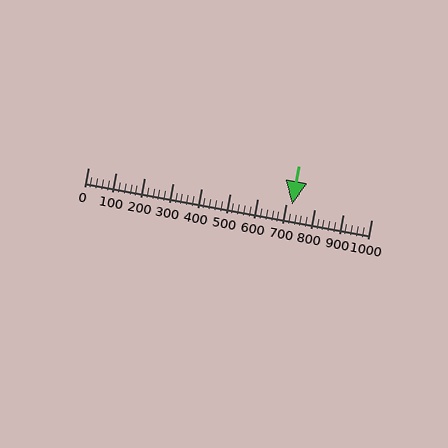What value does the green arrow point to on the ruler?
The green arrow points to approximately 722.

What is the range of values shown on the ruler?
The ruler shows values from 0 to 1000.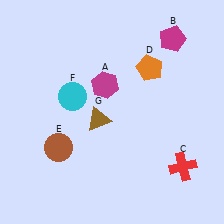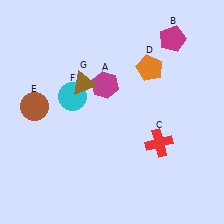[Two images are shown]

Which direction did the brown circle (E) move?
The brown circle (E) moved up.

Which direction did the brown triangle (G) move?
The brown triangle (G) moved up.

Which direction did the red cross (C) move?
The red cross (C) moved up.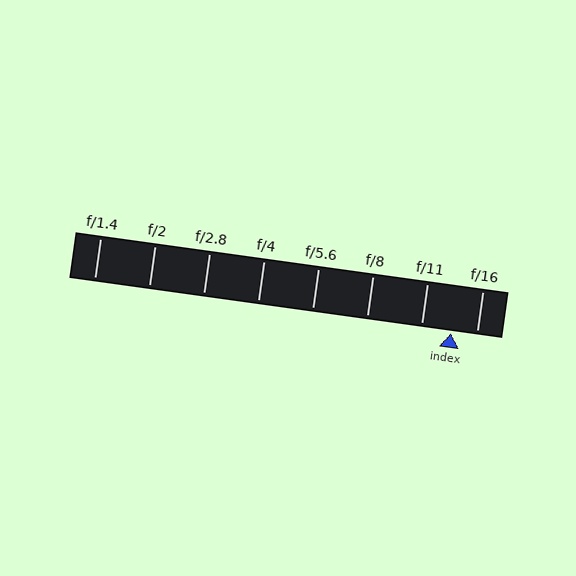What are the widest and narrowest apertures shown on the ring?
The widest aperture shown is f/1.4 and the narrowest is f/16.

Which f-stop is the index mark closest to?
The index mark is closest to f/16.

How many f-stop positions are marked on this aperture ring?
There are 8 f-stop positions marked.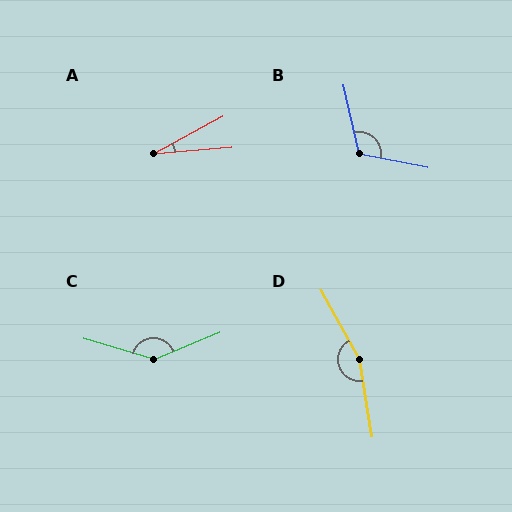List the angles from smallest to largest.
A (24°), B (114°), C (141°), D (160°).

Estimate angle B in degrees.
Approximately 114 degrees.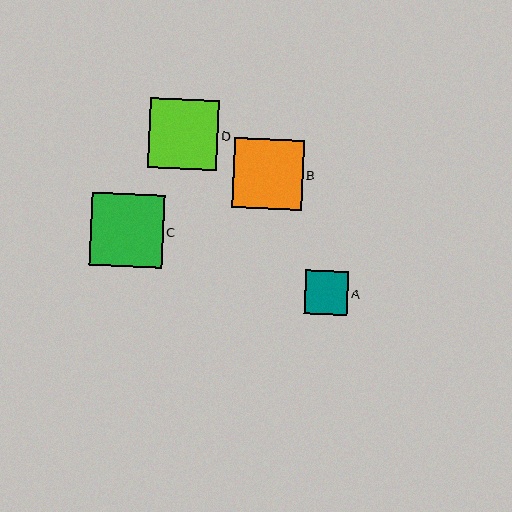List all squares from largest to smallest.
From largest to smallest: C, B, D, A.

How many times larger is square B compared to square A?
Square B is approximately 1.6 times the size of square A.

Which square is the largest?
Square C is the largest with a size of approximately 73 pixels.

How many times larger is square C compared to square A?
Square C is approximately 1.7 times the size of square A.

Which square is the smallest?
Square A is the smallest with a size of approximately 44 pixels.